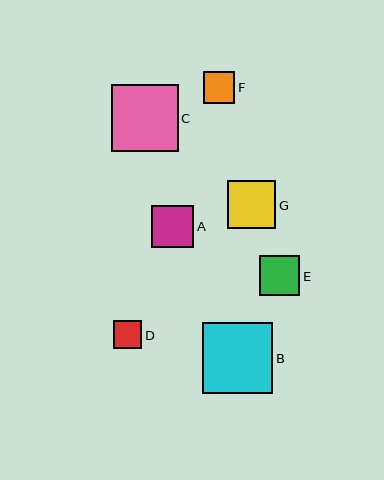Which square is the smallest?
Square D is the smallest with a size of approximately 28 pixels.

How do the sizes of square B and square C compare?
Square B and square C are approximately the same size.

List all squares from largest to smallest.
From largest to smallest: B, C, G, A, E, F, D.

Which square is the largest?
Square B is the largest with a size of approximately 71 pixels.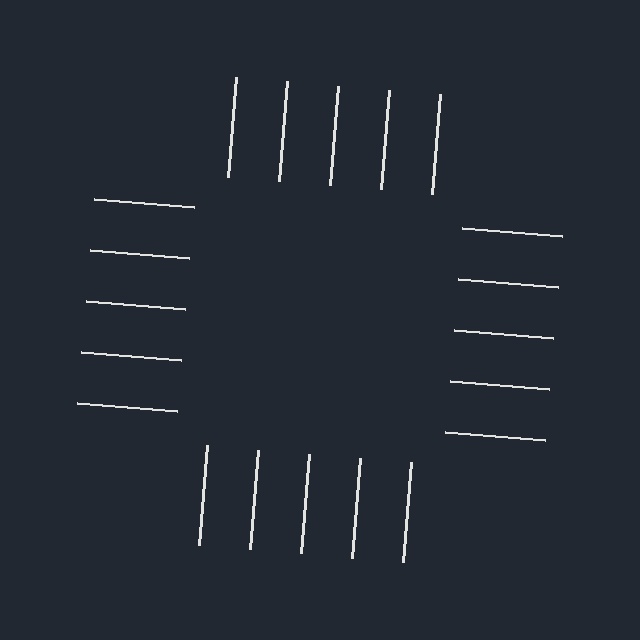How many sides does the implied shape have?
4 sides — the line-ends trace a square.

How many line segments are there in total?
20 — 5 along each of the 4 edges.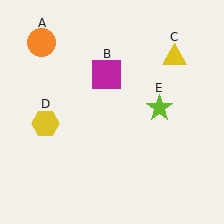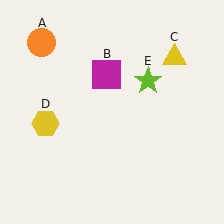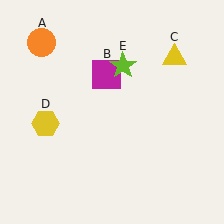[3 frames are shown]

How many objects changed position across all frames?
1 object changed position: lime star (object E).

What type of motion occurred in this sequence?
The lime star (object E) rotated counterclockwise around the center of the scene.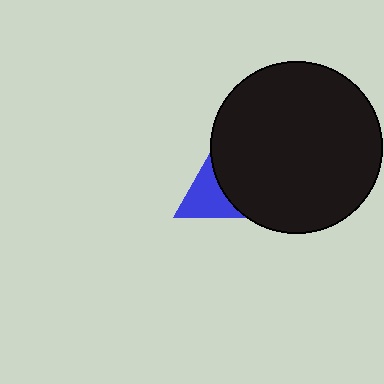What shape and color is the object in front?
The object in front is a black circle.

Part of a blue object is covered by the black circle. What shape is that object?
It is a triangle.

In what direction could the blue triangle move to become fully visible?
The blue triangle could move left. That would shift it out from behind the black circle entirely.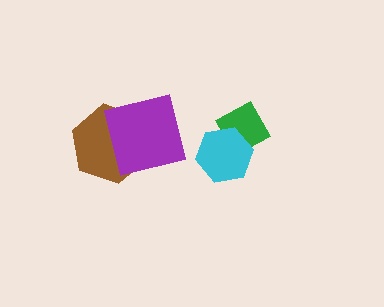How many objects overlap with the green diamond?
1 object overlaps with the green diamond.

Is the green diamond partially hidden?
Yes, it is partially covered by another shape.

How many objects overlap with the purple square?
1 object overlaps with the purple square.